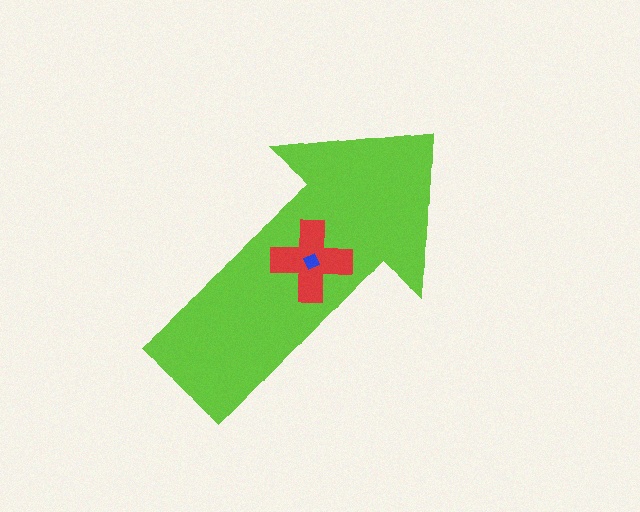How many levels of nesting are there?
3.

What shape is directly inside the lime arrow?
The red cross.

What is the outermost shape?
The lime arrow.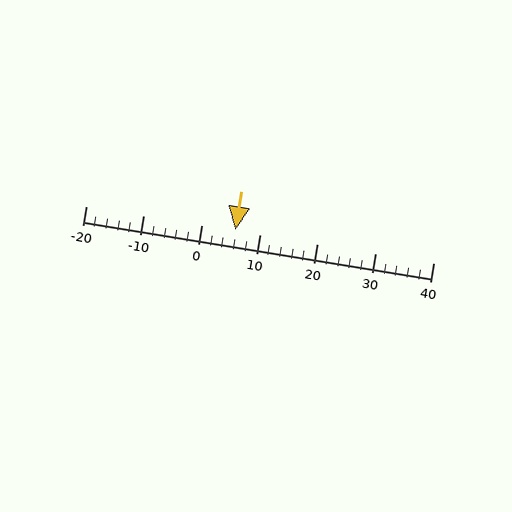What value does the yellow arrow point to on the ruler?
The yellow arrow points to approximately 6.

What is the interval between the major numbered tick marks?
The major tick marks are spaced 10 units apart.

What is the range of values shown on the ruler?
The ruler shows values from -20 to 40.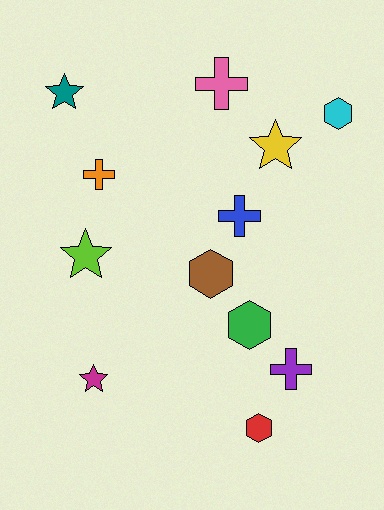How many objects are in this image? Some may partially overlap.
There are 12 objects.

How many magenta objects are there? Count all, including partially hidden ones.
There is 1 magenta object.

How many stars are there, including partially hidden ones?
There are 4 stars.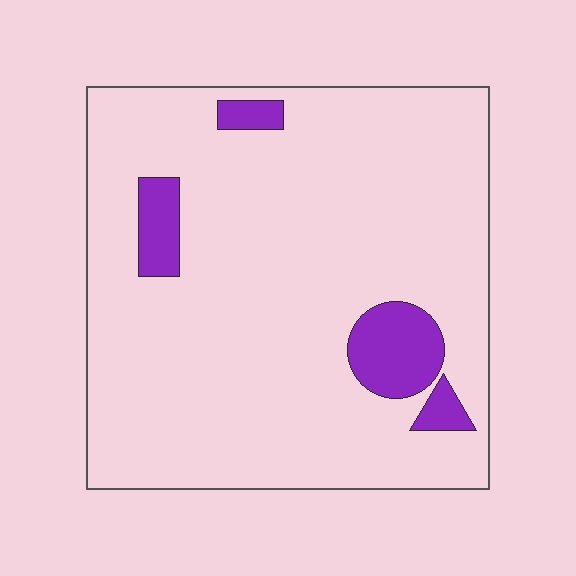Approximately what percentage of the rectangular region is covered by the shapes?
Approximately 10%.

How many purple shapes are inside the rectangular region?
4.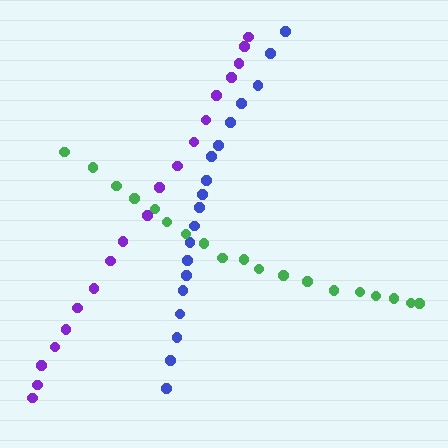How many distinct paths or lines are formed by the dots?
There are 3 distinct paths.